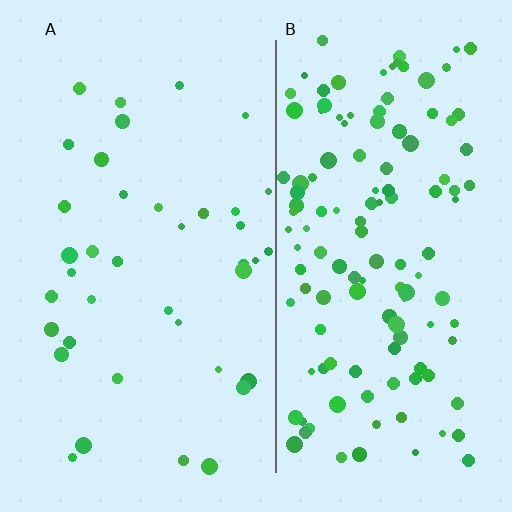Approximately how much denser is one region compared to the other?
Approximately 3.4× — region B over region A.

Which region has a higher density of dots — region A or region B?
B (the right).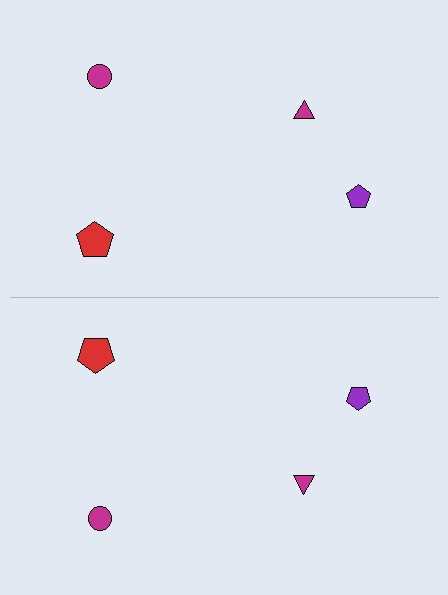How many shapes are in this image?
There are 8 shapes in this image.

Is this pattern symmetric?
Yes, this pattern has bilateral (reflection) symmetry.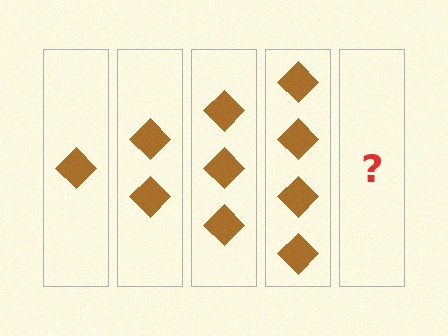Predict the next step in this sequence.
The next step is 5 diamonds.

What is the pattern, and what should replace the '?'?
The pattern is that each step adds one more diamond. The '?' should be 5 diamonds.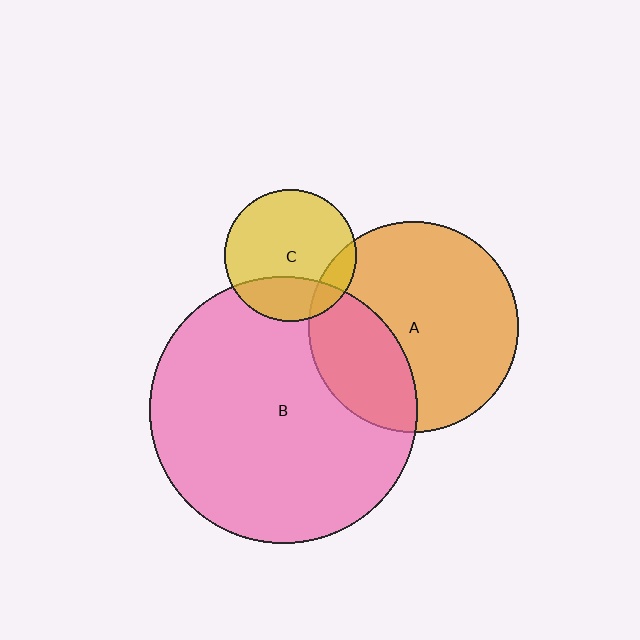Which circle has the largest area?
Circle B (pink).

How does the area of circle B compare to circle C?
Approximately 4.1 times.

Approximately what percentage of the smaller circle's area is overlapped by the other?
Approximately 15%.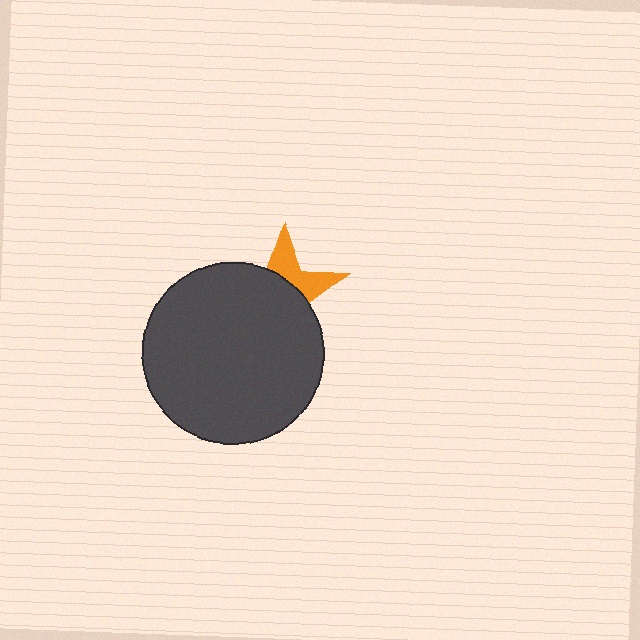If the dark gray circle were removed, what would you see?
You would see the complete orange star.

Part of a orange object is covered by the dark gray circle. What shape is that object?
It is a star.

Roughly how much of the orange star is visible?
A small part of it is visible (roughly 33%).